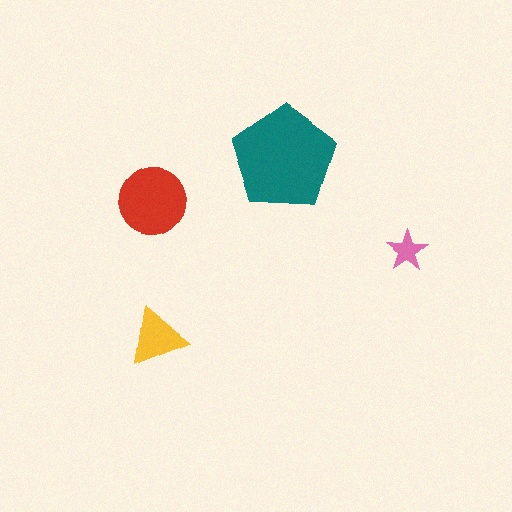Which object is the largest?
The teal pentagon.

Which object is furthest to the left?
The red circle is leftmost.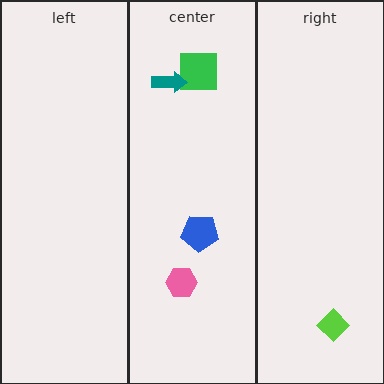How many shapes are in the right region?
1.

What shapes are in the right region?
The lime diamond.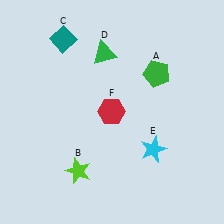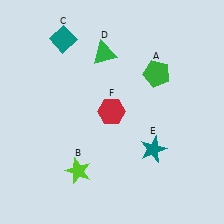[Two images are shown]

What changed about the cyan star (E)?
In Image 1, E is cyan. In Image 2, it changed to teal.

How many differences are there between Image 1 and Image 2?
There is 1 difference between the two images.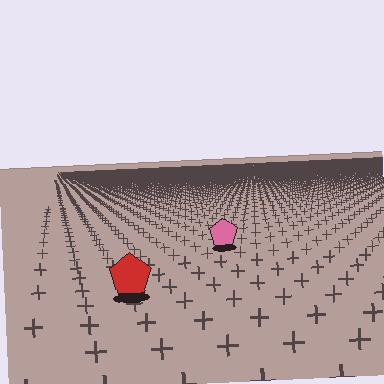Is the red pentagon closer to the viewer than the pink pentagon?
Yes. The red pentagon is closer — you can tell from the texture gradient: the ground texture is coarser near it.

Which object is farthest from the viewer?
The pink pentagon is farthest from the viewer. It appears smaller and the ground texture around it is denser.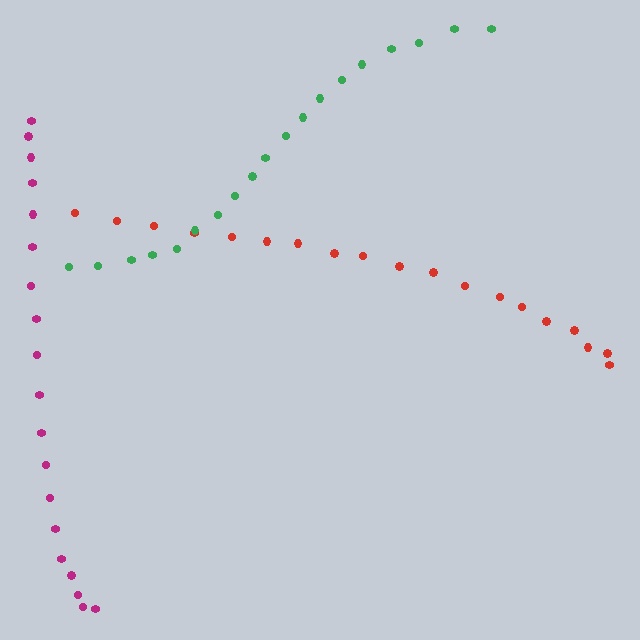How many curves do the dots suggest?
There are 3 distinct paths.